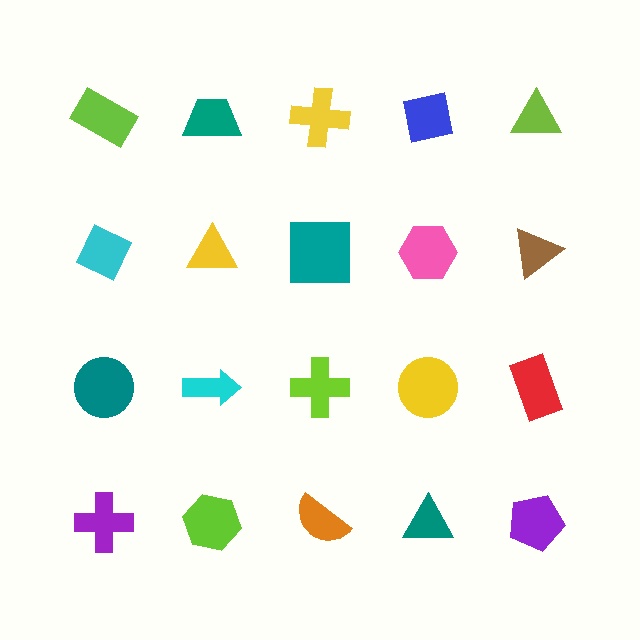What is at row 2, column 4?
A pink hexagon.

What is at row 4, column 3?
An orange semicircle.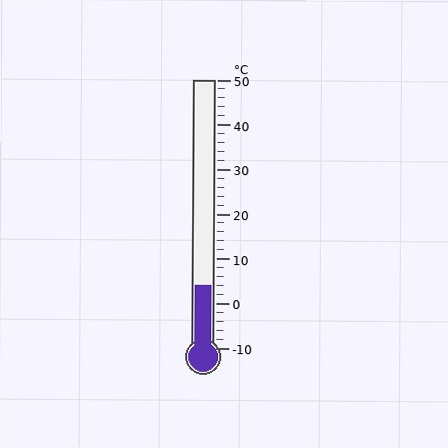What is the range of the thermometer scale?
The thermometer scale ranges from -10°C to 50°C.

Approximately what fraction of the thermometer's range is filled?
The thermometer is filled to approximately 25% of its range.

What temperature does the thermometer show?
The thermometer shows approximately 4°C.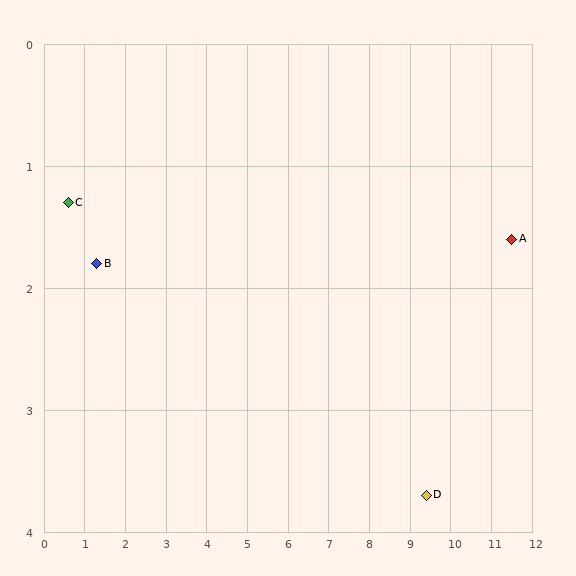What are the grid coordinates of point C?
Point C is at approximately (0.6, 1.3).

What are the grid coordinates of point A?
Point A is at approximately (11.5, 1.6).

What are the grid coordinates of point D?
Point D is at approximately (9.4, 3.7).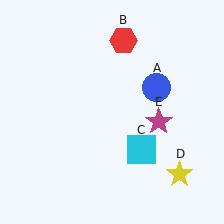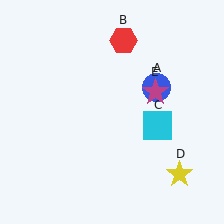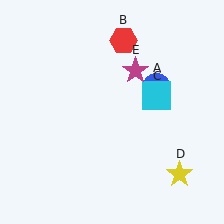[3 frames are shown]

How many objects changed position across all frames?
2 objects changed position: cyan square (object C), magenta star (object E).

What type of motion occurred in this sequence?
The cyan square (object C), magenta star (object E) rotated counterclockwise around the center of the scene.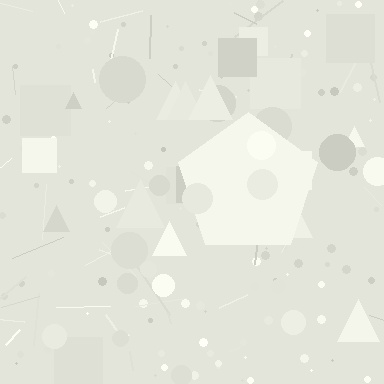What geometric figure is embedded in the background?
A pentagon is embedded in the background.